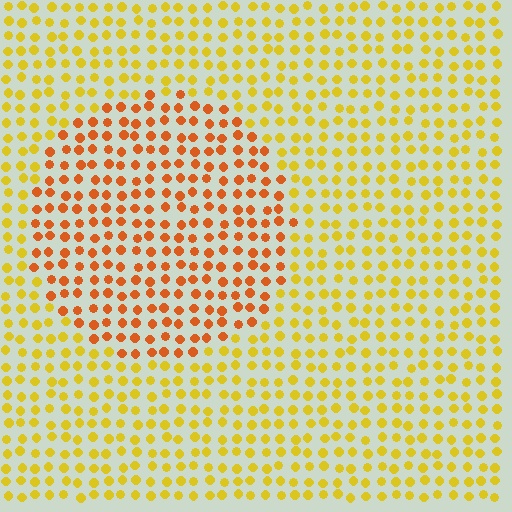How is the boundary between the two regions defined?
The boundary is defined purely by a slight shift in hue (about 33 degrees). Spacing, size, and orientation are identical on both sides.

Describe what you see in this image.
The image is filled with small yellow elements in a uniform arrangement. A circle-shaped region is visible where the elements are tinted to a slightly different hue, forming a subtle color boundary.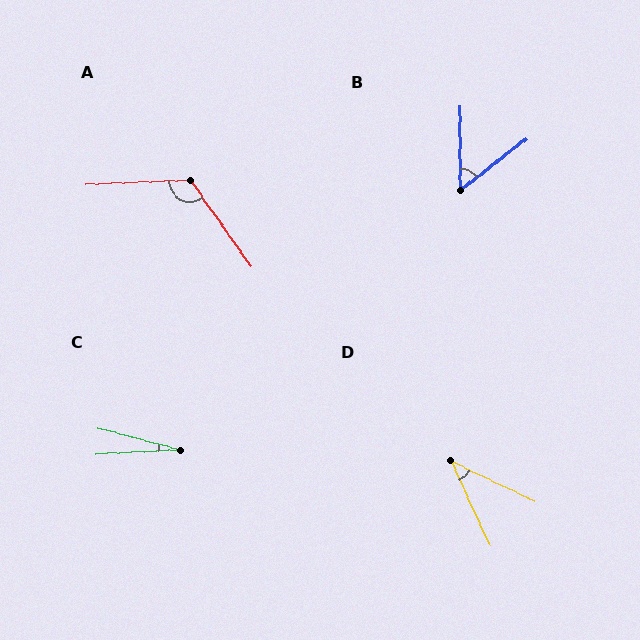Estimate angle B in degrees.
Approximately 52 degrees.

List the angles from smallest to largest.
C (18°), D (40°), B (52°), A (122°).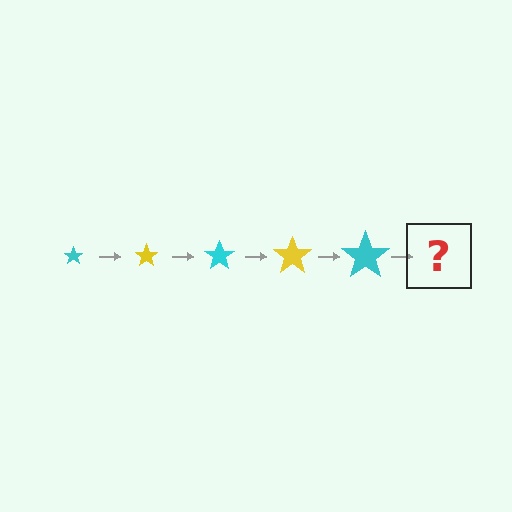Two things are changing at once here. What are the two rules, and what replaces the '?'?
The two rules are that the star grows larger each step and the color cycles through cyan and yellow. The '?' should be a yellow star, larger than the previous one.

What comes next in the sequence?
The next element should be a yellow star, larger than the previous one.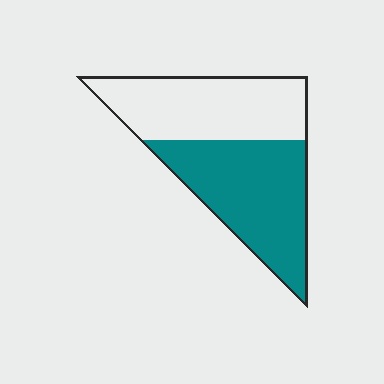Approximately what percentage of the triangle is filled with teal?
Approximately 55%.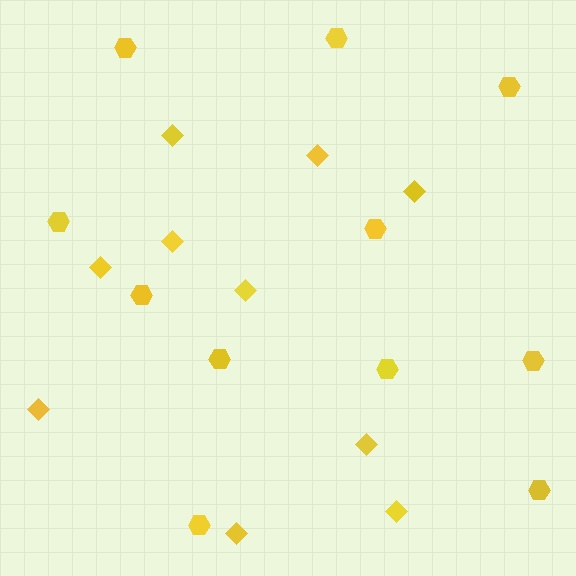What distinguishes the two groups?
There are 2 groups: one group of hexagons (11) and one group of diamonds (10).